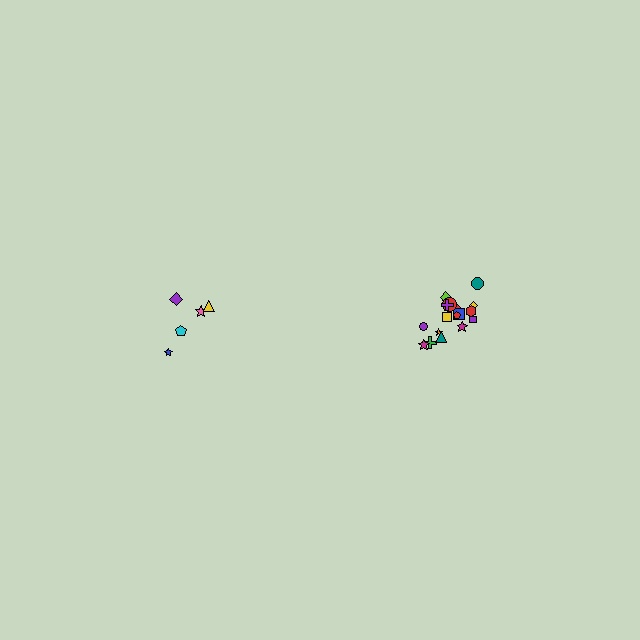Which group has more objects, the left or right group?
The right group.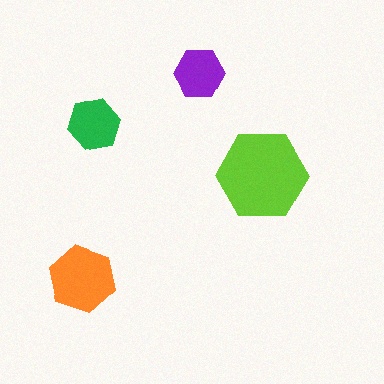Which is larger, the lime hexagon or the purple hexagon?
The lime one.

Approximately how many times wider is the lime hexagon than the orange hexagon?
About 1.5 times wider.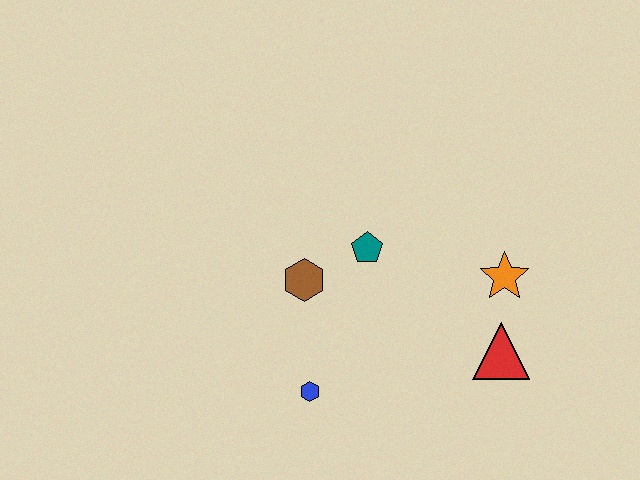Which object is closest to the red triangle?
The orange star is closest to the red triangle.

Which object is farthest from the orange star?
The blue hexagon is farthest from the orange star.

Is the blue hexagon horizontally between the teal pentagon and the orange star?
No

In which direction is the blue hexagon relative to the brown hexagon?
The blue hexagon is below the brown hexagon.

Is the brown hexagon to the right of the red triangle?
No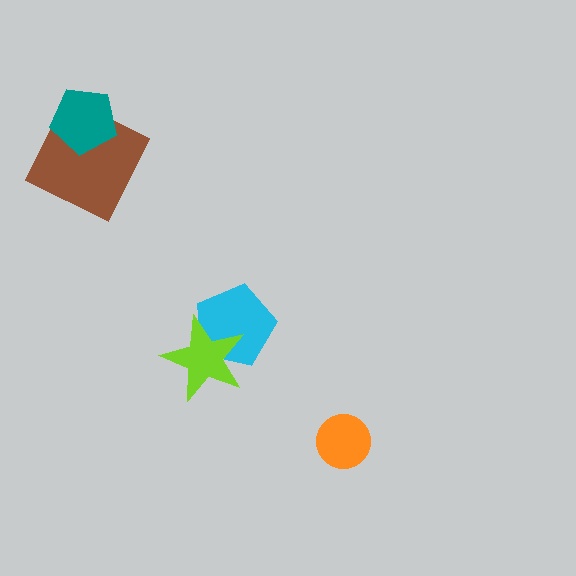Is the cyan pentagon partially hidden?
Yes, it is partially covered by another shape.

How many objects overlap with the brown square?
1 object overlaps with the brown square.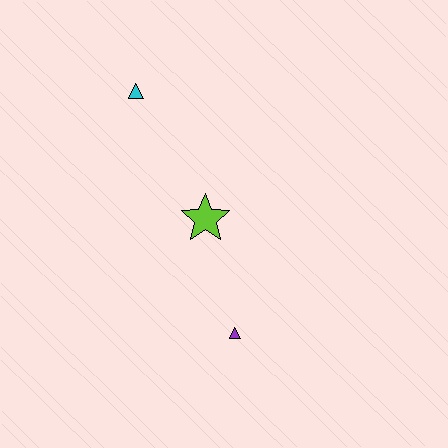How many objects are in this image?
There are 3 objects.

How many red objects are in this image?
There are no red objects.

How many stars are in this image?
There is 1 star.